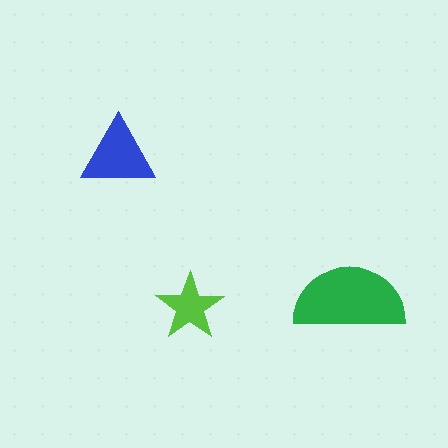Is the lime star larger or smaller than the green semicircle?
Smaller.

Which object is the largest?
The green semicircle.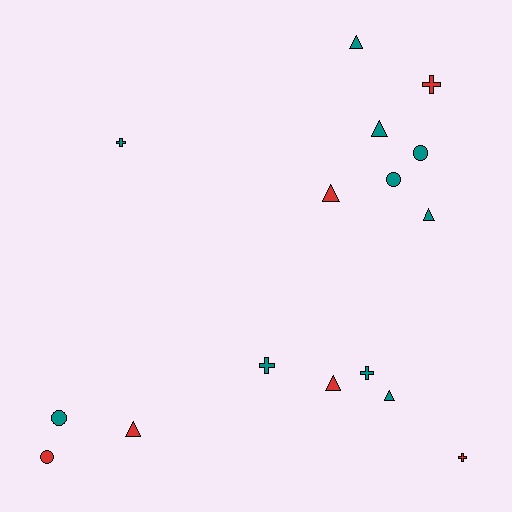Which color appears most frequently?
Teal, with 10 objects.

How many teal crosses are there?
There are 3 teal crosses.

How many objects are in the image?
There are 16 objects.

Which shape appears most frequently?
Triangle, with 7 objects.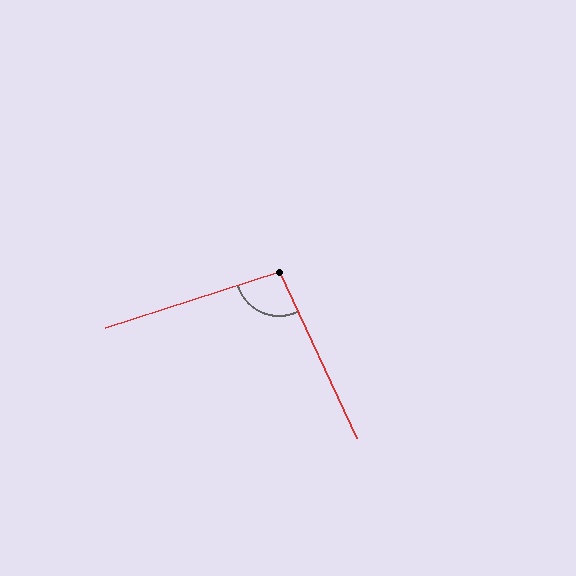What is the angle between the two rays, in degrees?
Approximately 97 degrees.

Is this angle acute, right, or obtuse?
It is obtuse.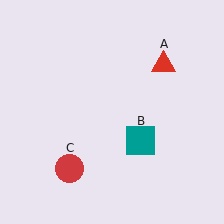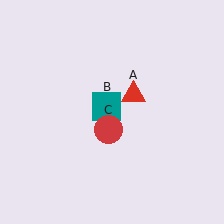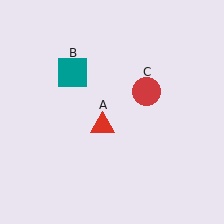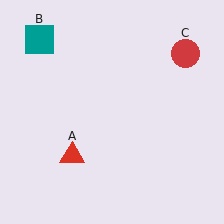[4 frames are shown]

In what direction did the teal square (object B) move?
The teal square (object B) moved up and to the left.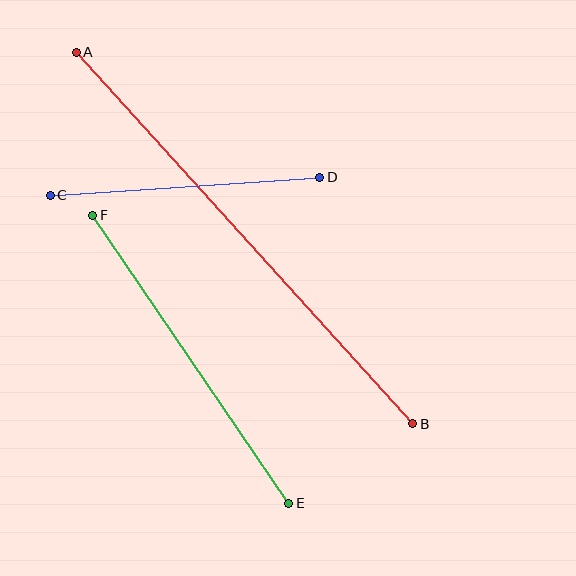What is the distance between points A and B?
The distance is approximately 501 pixels.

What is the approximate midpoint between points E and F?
The midpoint is at approximately (191, 359) pixels.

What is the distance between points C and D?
The distance is approximately 270 pixels.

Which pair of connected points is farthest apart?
Points A and B are farthest apart.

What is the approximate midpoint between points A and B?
The midpoint is at approximately (245, 238) pixels.